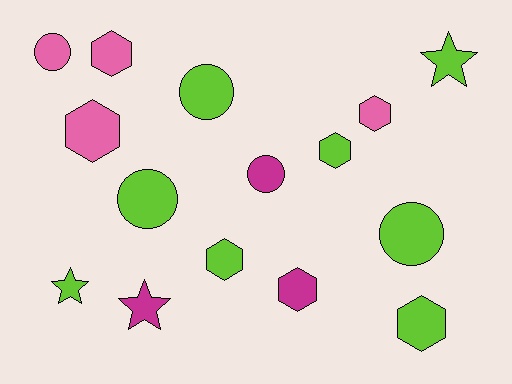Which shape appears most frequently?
Hexagon, with 7 objects.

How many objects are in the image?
There are 15 objects.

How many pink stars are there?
There are no pink stars.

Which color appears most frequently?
Lime, with 8 objects.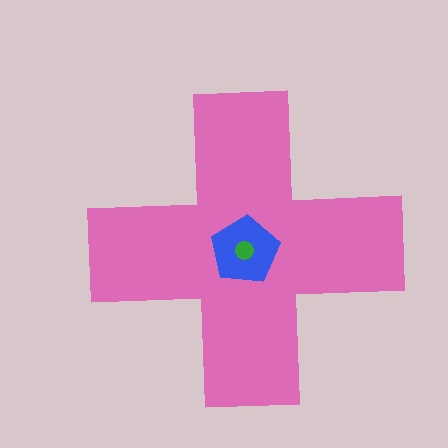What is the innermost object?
The green circle.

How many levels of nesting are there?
3.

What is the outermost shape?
The pink cross.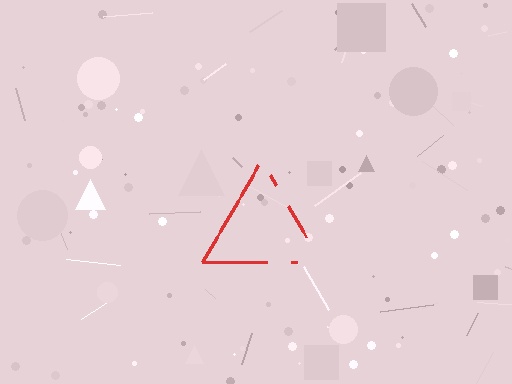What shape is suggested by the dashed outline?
The dashed outline suggests a triangle.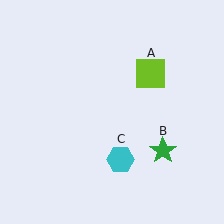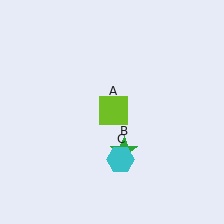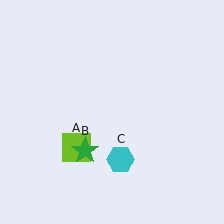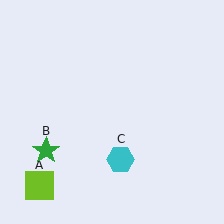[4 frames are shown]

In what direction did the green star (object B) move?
The green star (object B) moved left.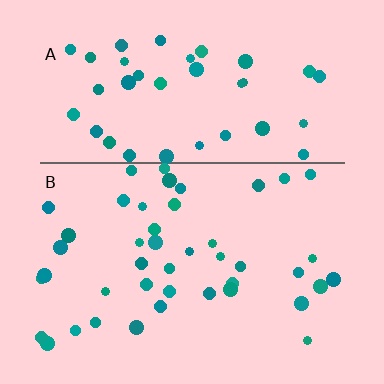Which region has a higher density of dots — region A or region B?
B (the bottom).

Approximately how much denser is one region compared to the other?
Approximately 1.0× — region B over region A.